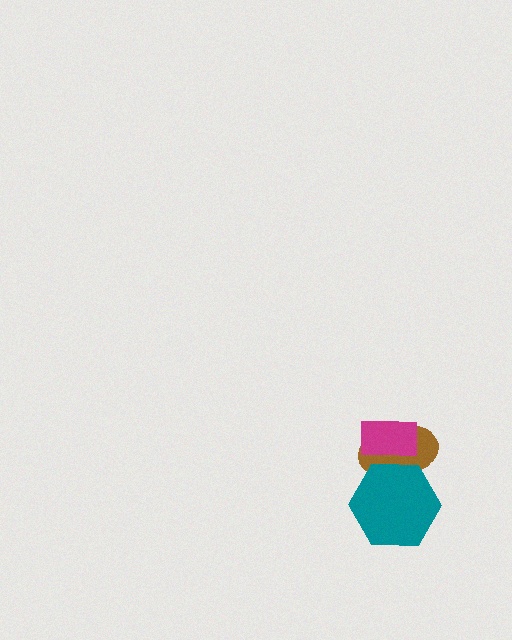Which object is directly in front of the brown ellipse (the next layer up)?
The magenta rectangle is directly in front of the brown ellipse.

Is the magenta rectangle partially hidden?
No, no other shape covers it.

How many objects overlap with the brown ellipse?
2 objects overlap with the brown ellipse.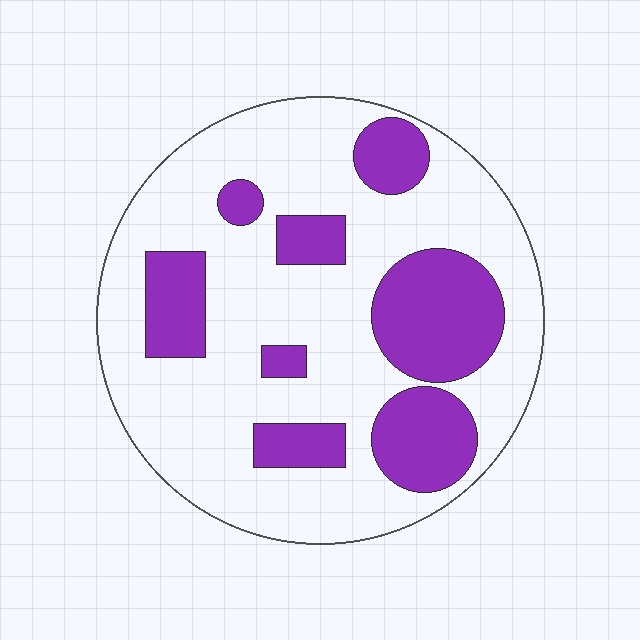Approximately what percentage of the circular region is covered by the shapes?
Approximately 30%.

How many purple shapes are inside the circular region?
8.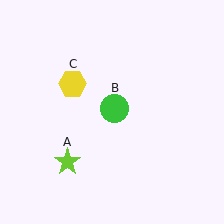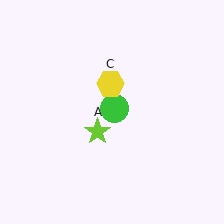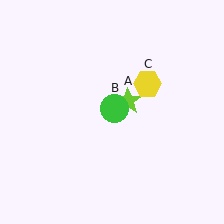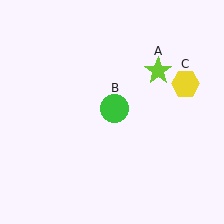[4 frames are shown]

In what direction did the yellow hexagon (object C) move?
The yellow hexagon (object C) moved right.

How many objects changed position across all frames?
2 objects changed position: lime star (object A), yellow hexagon (object C).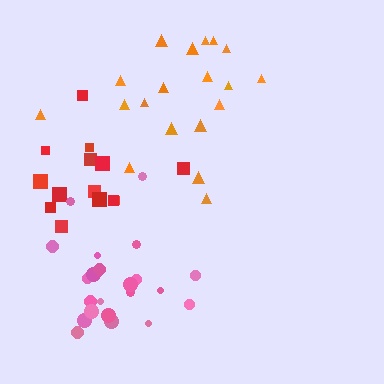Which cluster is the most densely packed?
Pink.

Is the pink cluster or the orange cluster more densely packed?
Pink.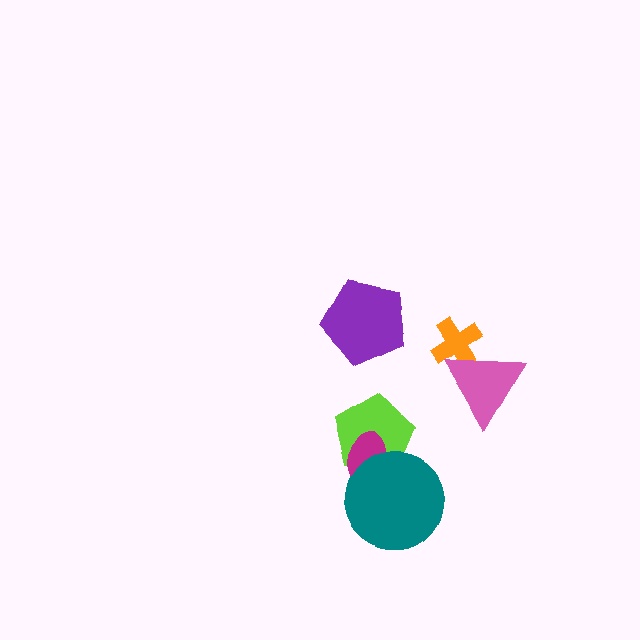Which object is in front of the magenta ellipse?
The teal circle is in front of the magenta ellipse.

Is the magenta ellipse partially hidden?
Yes, it is partially covered by another shape.